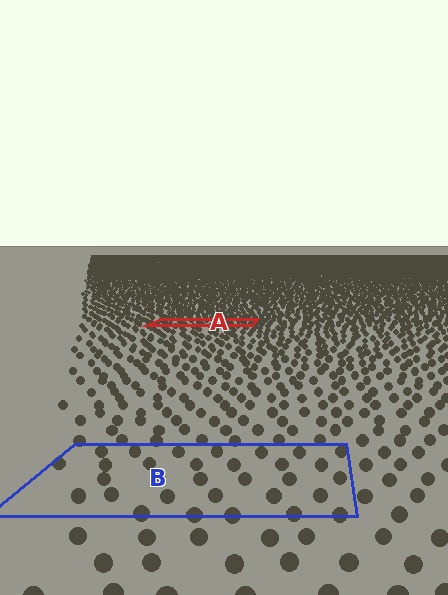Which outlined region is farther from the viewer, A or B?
Region A is farther from the viewer — the texture elements inside it appear smaller and more densely packed.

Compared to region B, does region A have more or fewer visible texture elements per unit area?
Region A has more texture elements per unit area — they are packed more densely because it is farther away.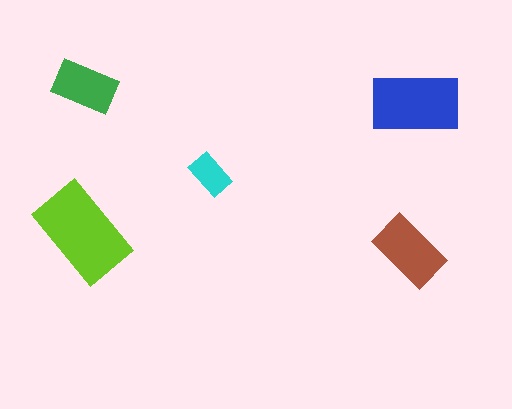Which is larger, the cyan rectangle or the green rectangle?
The green one.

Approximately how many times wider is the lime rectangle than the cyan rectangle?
About 2.5 times wider.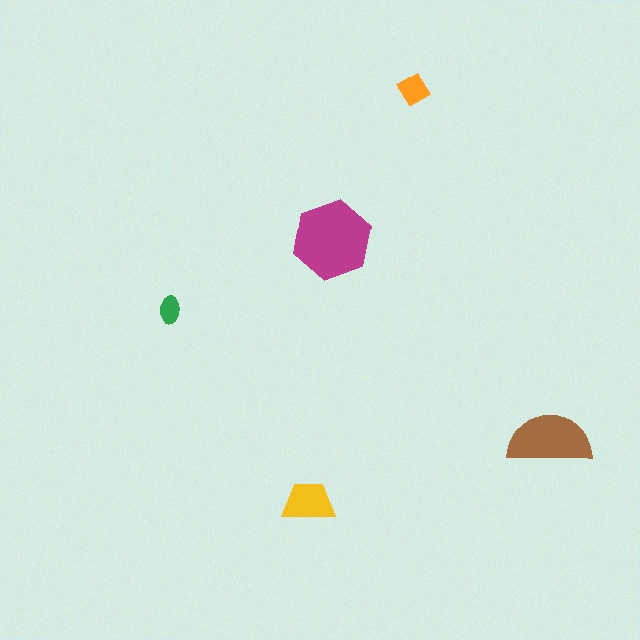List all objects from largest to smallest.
The magenta hexagon, the brown semicircle, the yellow trapezoid, the orange diamond, the green ellipse.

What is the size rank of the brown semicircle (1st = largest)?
2nd.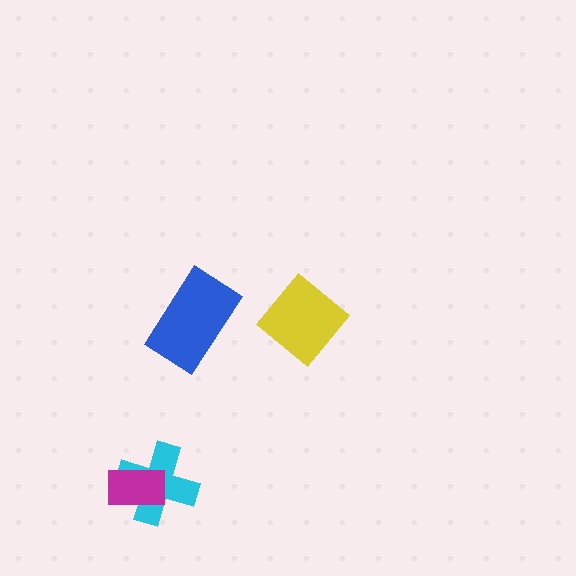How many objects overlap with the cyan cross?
1 object overlaps with the cyan cross.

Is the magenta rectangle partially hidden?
No, no other shape covers it.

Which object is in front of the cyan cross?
The magenta rectangle is in front of the cyan cross.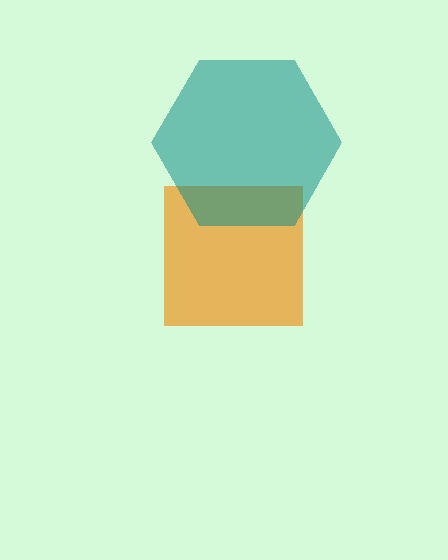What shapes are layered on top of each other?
The layered shapes are: an orange square, a teal hexagon.